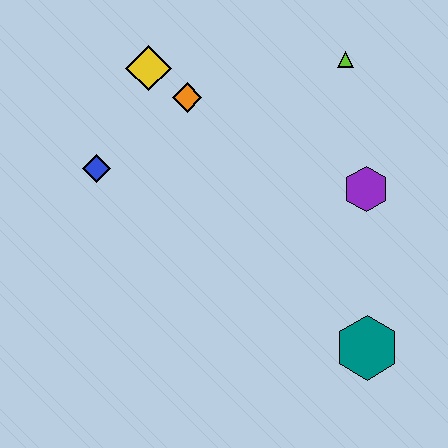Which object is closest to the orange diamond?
The yellow diamond is closest to the orange diamond.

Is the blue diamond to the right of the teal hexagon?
No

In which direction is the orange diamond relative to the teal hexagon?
The orange diamond is above the teal hexagon.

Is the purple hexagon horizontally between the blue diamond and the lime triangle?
No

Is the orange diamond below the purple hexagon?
No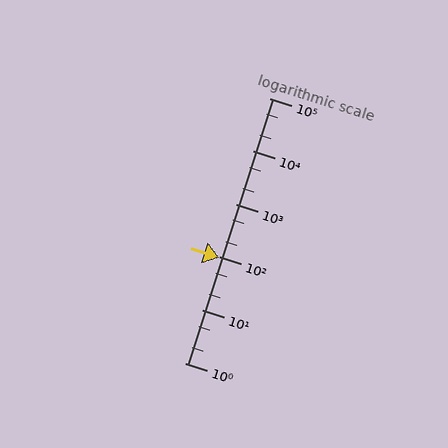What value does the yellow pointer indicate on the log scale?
The pointer indicates approximately 96.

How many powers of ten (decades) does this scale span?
The scale spans 5 decades, from 1 to 100000.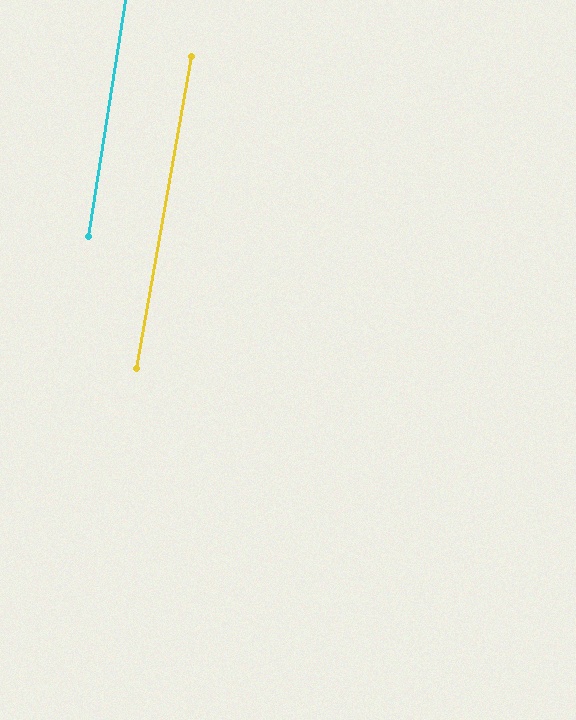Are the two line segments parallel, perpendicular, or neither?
Parallel — their directions differ by only 1.1°.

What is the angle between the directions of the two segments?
Approximately 1 degree.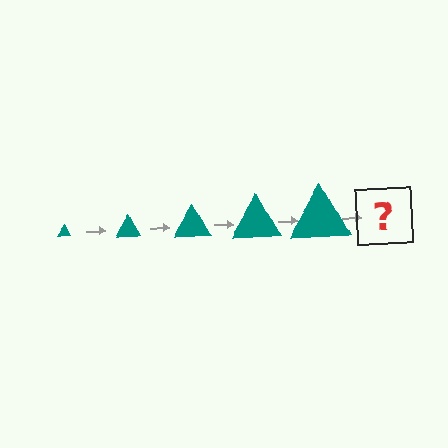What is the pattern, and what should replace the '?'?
The pattern is that the triangle gets progressively larger each step. The '?' should be a teal triangle, larger than the previous one.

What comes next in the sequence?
The next element should be a teal triangle, larger than the previous one.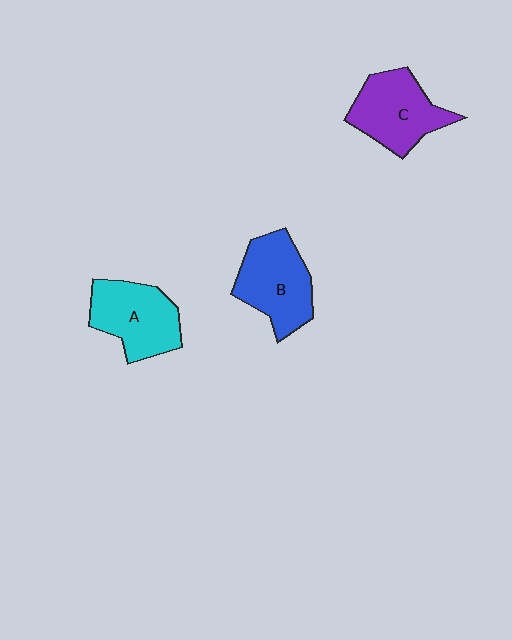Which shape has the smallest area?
Shape A (cyan).